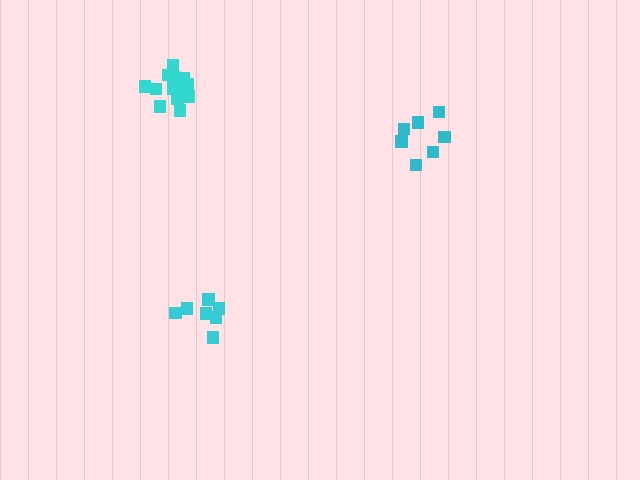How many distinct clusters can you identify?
There are 3 distinct clusters.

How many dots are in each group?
Group 1: 7 dots, Group 2: 7 dots, Group 3: 13 dots (27 total).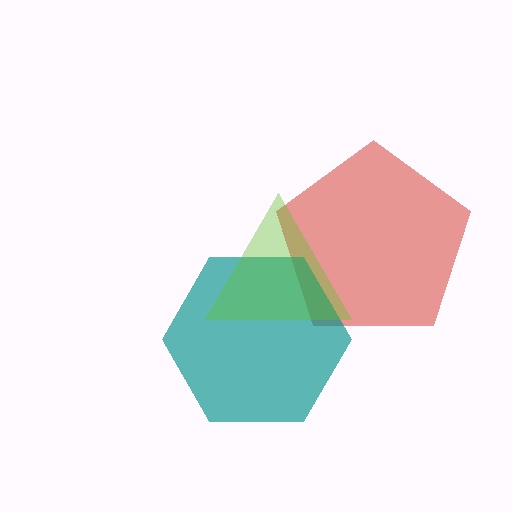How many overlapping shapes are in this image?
There are 3 overlapping shapes in the image.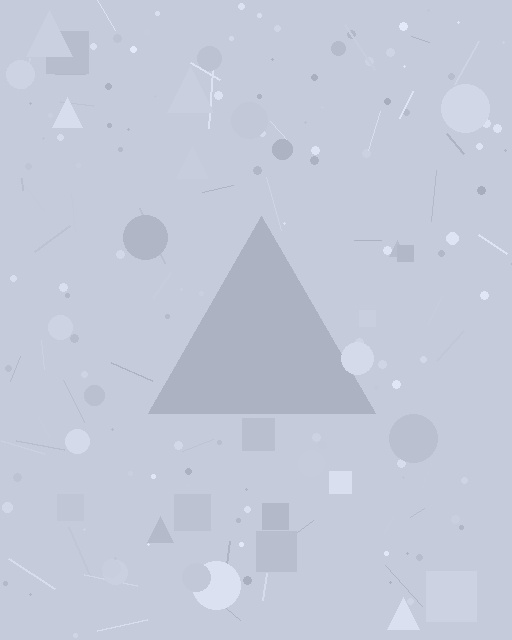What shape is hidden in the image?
A triangle is hidden in the image.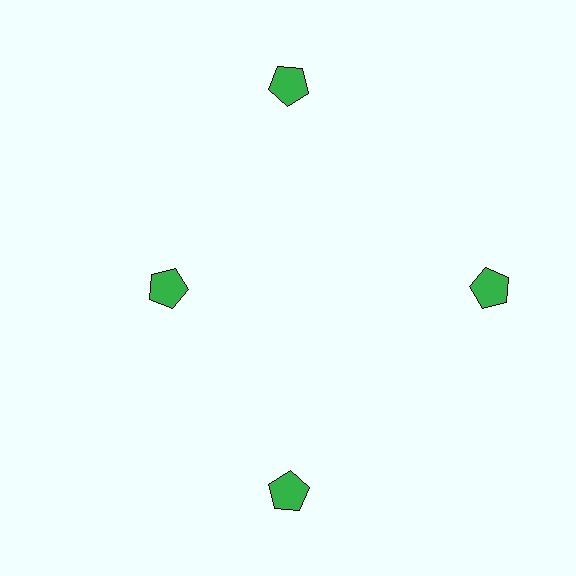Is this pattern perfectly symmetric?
No. The 4 green pentagons are arranged in a ring, but one element near the 9 o'clock position is pulled inward toward the center, breaking the 4-fold rotational symmetry.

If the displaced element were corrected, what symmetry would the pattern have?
It would have 4-fold rotational symmetry — the pattern would map onto itself every 90 degrees.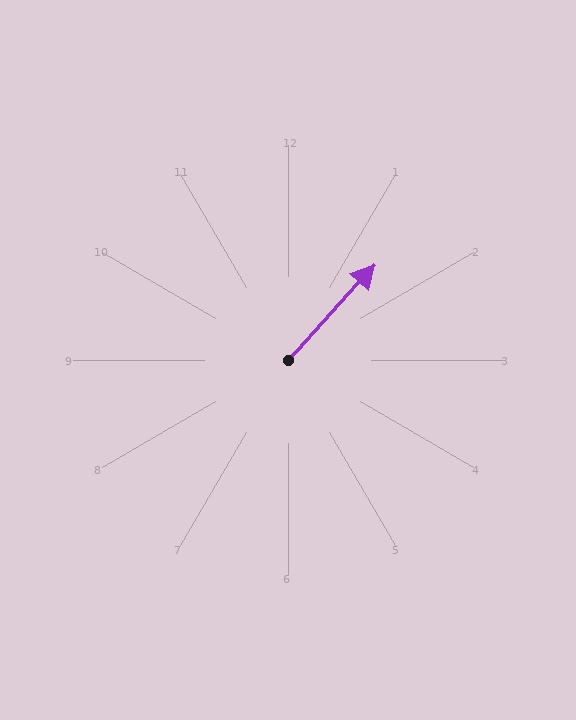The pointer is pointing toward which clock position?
Roughly 1 o'clock.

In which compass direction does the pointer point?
Northeast.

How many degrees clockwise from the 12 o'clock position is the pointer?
Approximately 42 degrees.